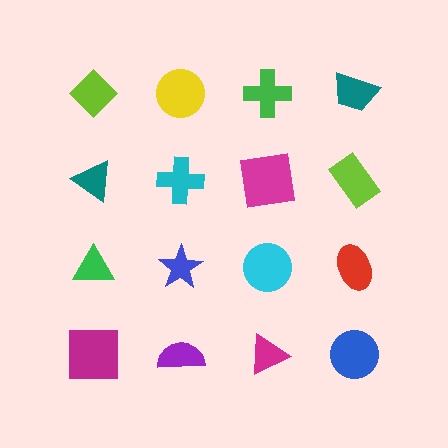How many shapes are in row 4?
4 shapes.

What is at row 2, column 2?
A cyan cross.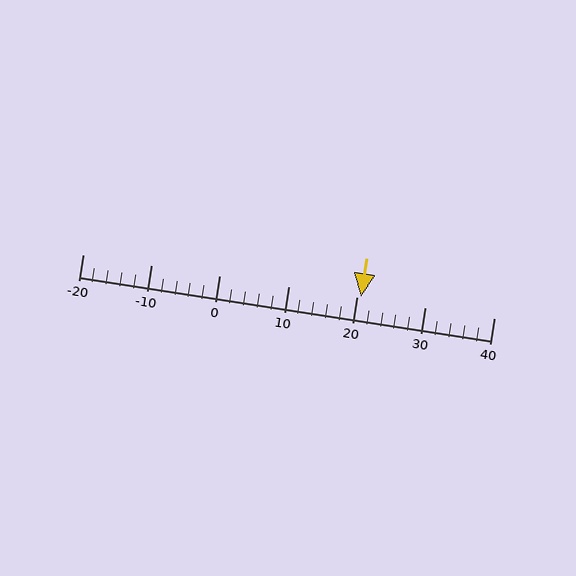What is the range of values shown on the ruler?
The ruler shows values from -20 to 40.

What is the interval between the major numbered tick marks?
The major tick marks are spaced 10 units apart.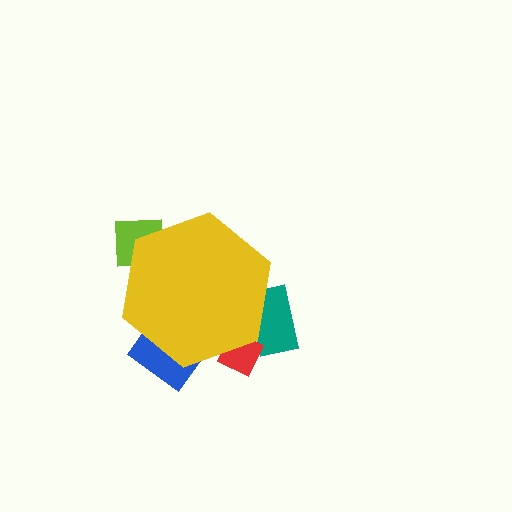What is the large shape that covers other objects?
A yellow hexagon.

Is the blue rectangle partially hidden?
Yes, the blue rectangle is partially hidden behind the yellow hexagon.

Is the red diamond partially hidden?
Yes, the red diamond is partially hidden behind the yellow hexagon.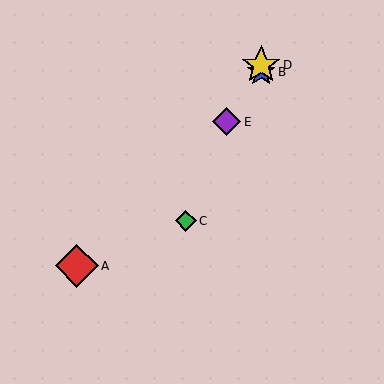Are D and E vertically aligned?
No, D is at x≈261 and E is at x≈227.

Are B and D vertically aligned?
Yes, both are at x≈261.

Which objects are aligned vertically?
Objects B, D are aligned vertically.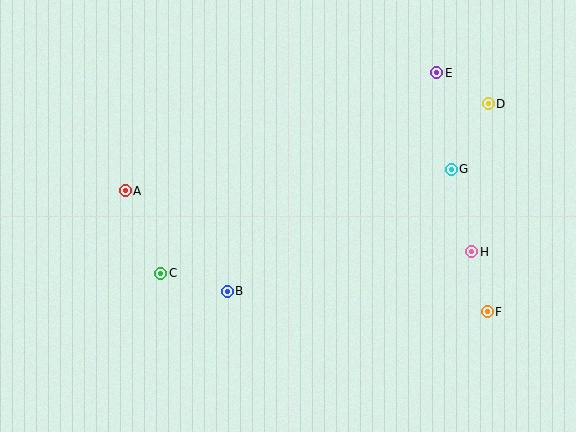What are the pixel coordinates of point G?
Point G is at (451, 169).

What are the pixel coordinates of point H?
Point H is at (472, 252).